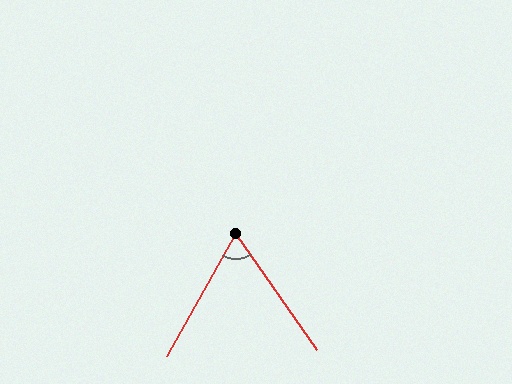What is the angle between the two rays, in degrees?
Approximately 64 degrees.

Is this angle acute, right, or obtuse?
It is acute.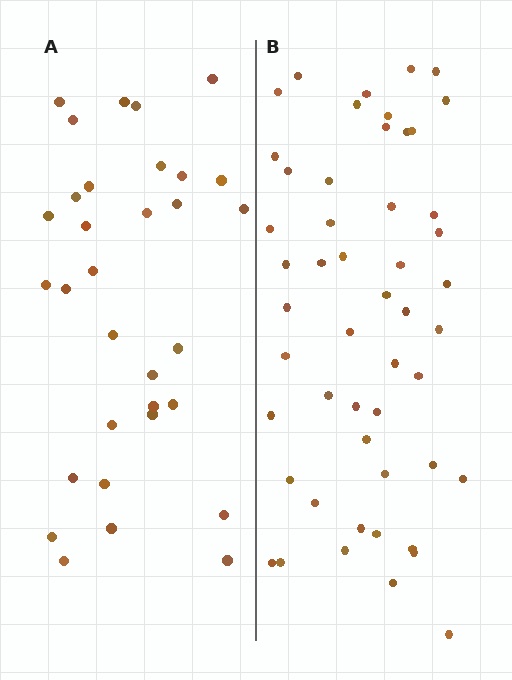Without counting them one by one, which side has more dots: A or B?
Region B (the right region) has more dots.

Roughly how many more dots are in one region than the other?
Region B has approximately 20 more dots than region A.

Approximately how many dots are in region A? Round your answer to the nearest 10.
About 30 dots. (The exact count is 32, which rounds to 30.)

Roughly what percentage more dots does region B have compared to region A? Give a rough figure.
About 60% more.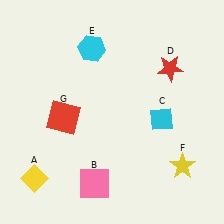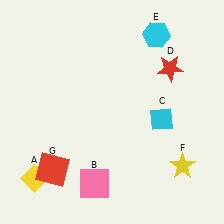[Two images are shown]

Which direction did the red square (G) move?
The red square (G) moved down.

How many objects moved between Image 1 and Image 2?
2 objects moved between the two images.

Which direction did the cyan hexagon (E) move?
The cyan hexagon (E) moved right.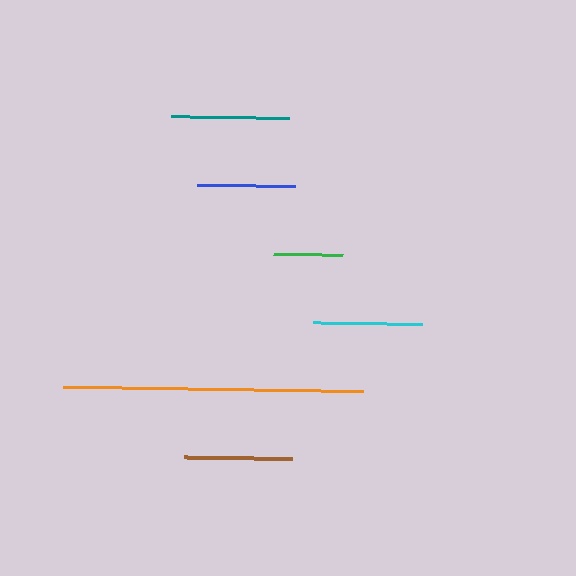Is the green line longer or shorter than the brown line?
The brown line is longer than the green line.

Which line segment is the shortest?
The green line is the shortest at approximately 69 pixels.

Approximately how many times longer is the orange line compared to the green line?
The orange line is approximately 4.4 times the length of the green line.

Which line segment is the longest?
The orange line is the longest at approximately 300 pixels.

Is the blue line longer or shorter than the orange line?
The orange line is longer than the blue line.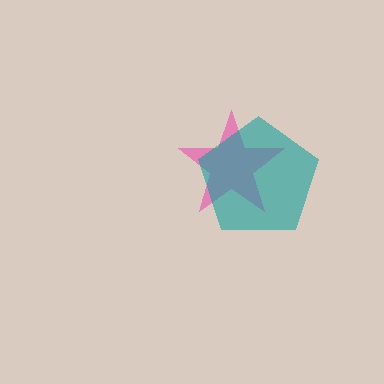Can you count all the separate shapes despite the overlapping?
Yes, there are 2 separate shapes.